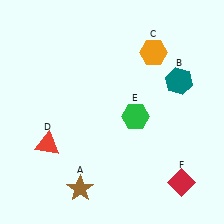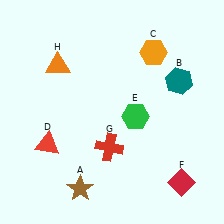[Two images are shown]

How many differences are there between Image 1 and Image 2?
There are 2 differences between the two images.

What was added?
A red cross (G), an orange triangle (H) were added in Image 2.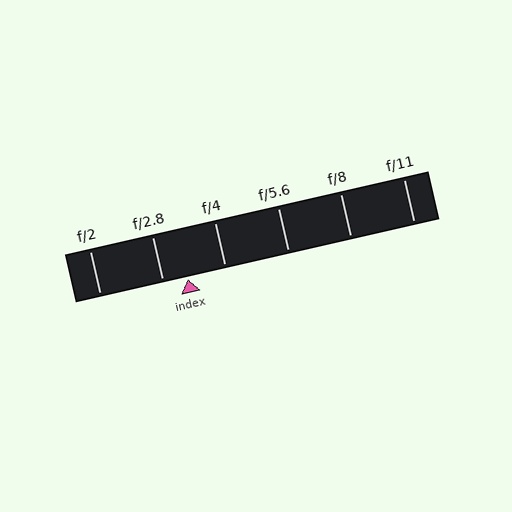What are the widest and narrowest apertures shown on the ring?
The widest aperture shown is f/2 and the narrowest is f/11.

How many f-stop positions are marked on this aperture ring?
There are 6 f-stop positions marked.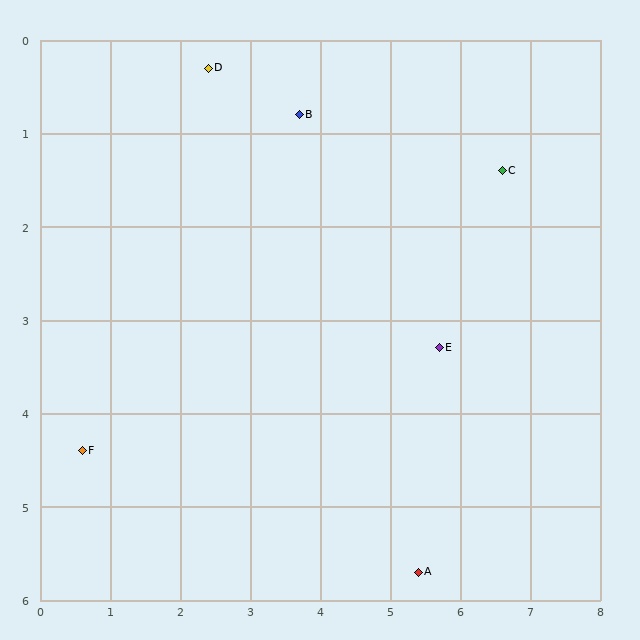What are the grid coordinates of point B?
Point B is at approximately (3.7, 0.8).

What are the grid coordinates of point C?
Point C is at approximately (6.6, 1.4).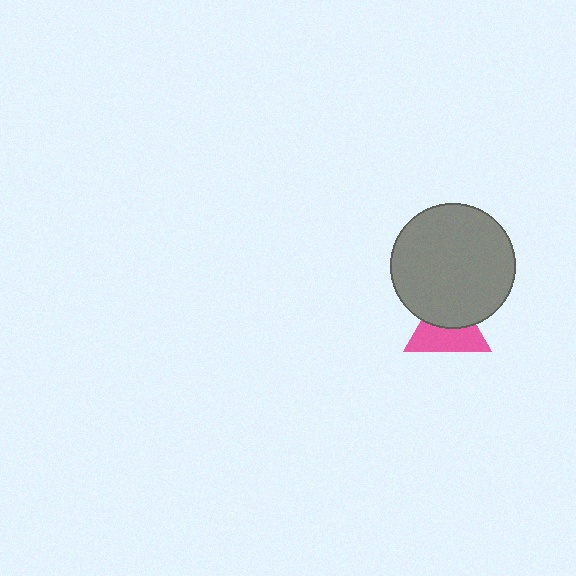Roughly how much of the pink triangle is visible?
About half of it is visible (roughly 54%).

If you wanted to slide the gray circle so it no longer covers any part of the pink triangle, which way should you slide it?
Slide it up — that is the most direct way to separate the two shapes.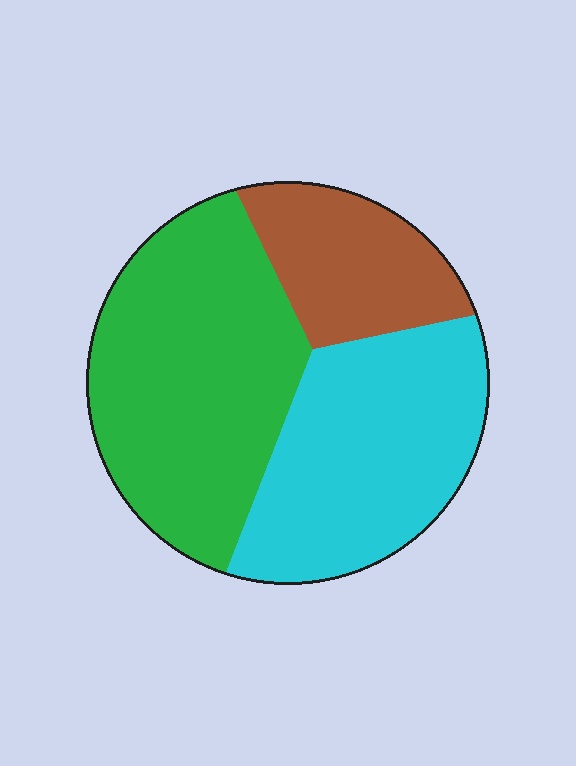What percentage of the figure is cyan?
Cyan takes up about three eighths (3/8) of the figure.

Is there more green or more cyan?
Green.